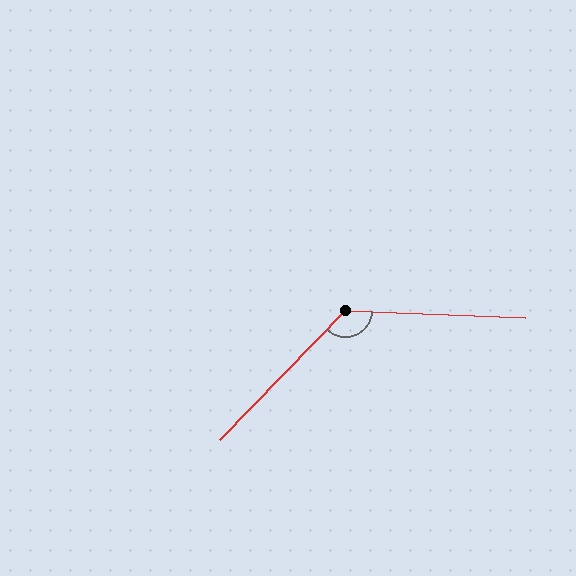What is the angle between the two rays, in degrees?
Approximately 132 degrees.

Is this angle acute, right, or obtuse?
It is obtuse.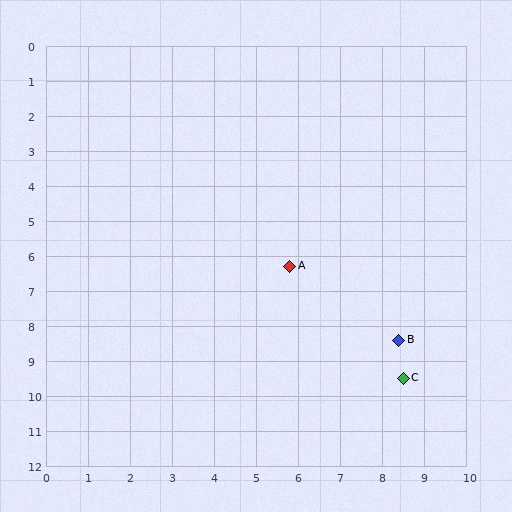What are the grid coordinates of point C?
Point C is at approximately (8.5, 9.5).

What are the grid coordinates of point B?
Point B is at approximately (8.4, 8.4).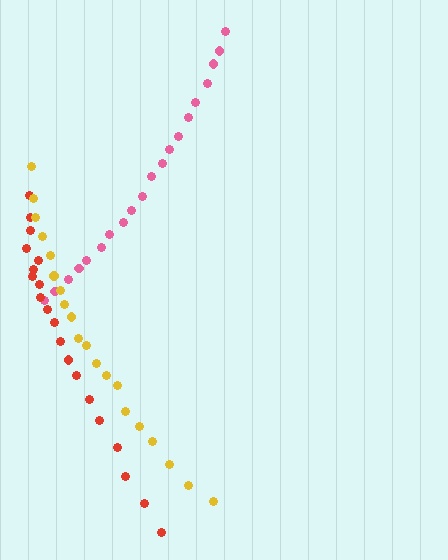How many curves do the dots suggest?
There are 3 distinct paths.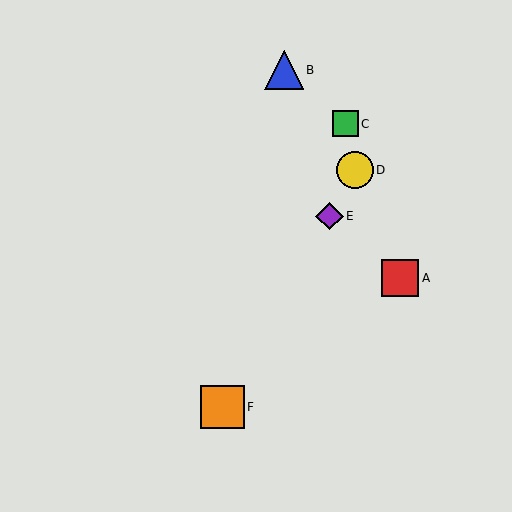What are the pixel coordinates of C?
Object C is at (346, 124).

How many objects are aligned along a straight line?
3 objects (D, E, F) are aligned along a straight line.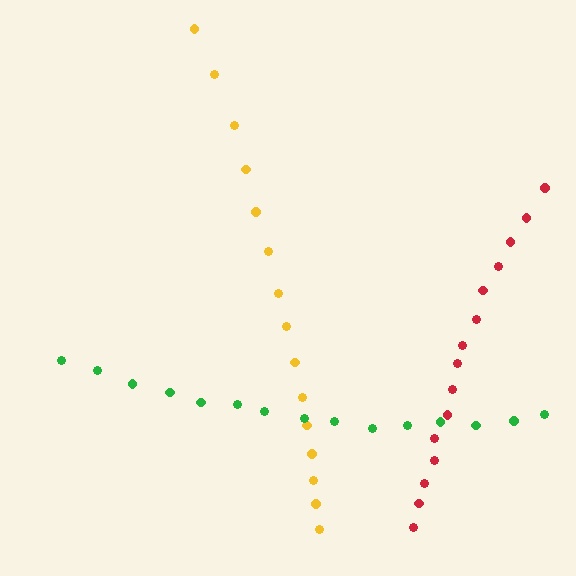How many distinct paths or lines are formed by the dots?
There are 3 distinct paths.